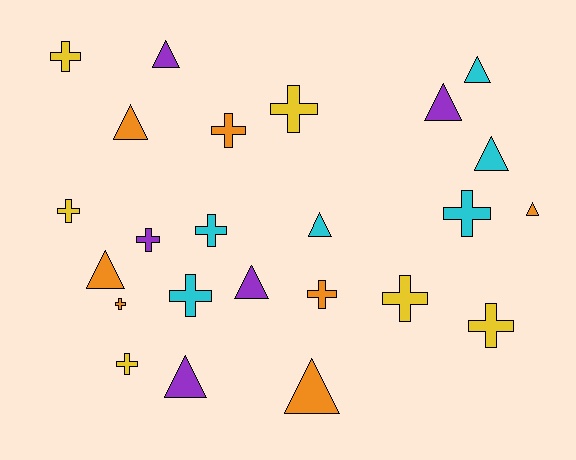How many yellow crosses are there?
There are 6 yellow crosses.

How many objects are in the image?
There are 24 objects.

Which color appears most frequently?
Orange, with 7 objects.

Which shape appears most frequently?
Cross, with 13 objects.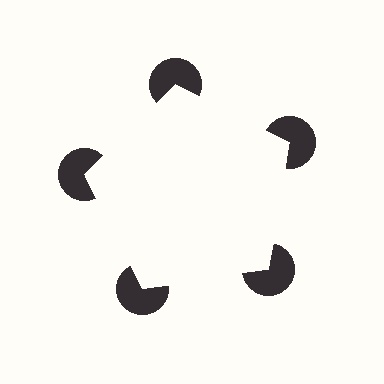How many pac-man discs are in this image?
There are 5 — one at each vertex of the illusory pentagon.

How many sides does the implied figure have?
5 sides.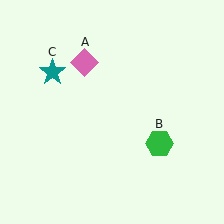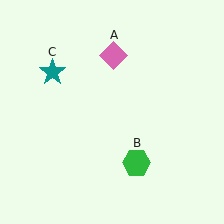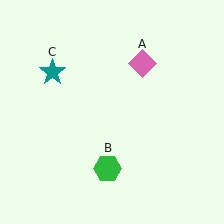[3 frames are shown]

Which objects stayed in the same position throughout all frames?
Teal star (object C) remained stationary.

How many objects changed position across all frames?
2 objects changed position: pink diamond (object A), green hexagon (object B).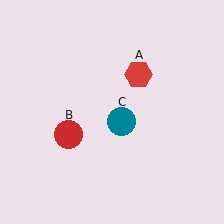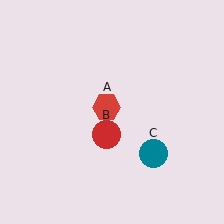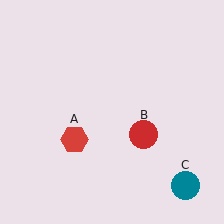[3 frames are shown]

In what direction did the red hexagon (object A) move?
The red hexagon (object A) moved down and to the left.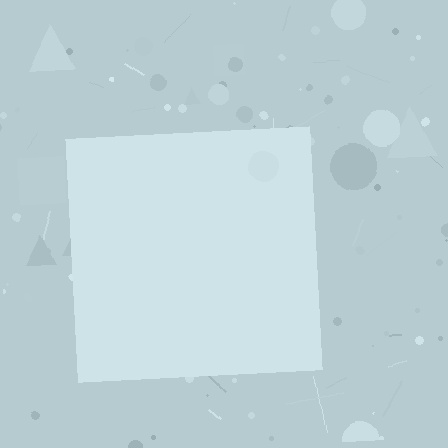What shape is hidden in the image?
A square is hidden in the image.